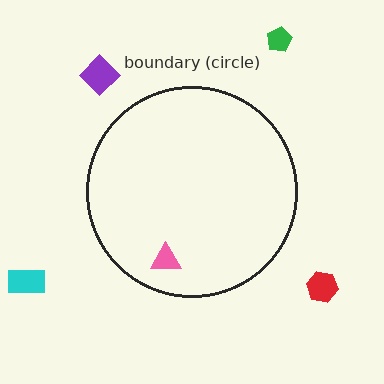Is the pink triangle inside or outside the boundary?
Inside.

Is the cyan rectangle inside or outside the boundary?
Outside.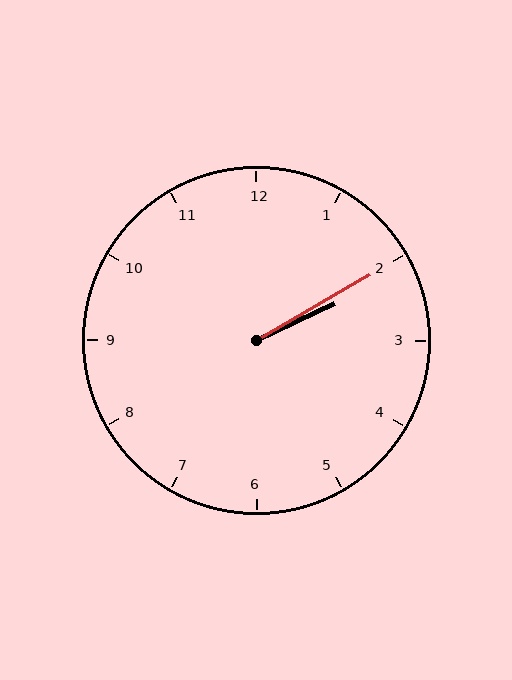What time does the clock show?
2:10.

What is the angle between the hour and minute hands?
Approximately 5 degrees.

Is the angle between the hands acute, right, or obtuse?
It is acute.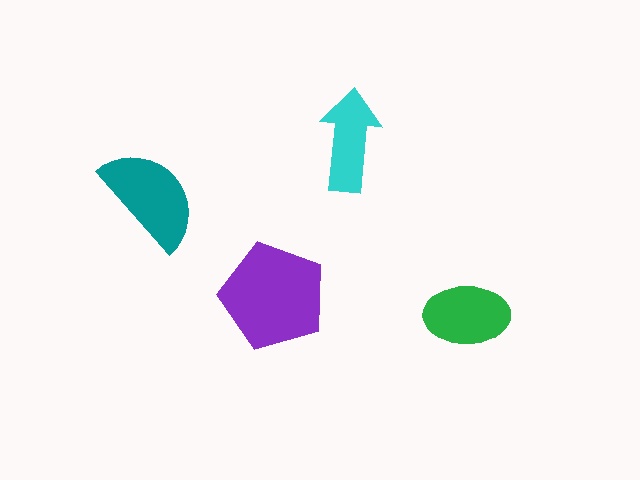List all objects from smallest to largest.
The cyan arrow, the green ellipse, the teal semicircle, the purple pentagon.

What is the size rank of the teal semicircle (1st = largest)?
2nd.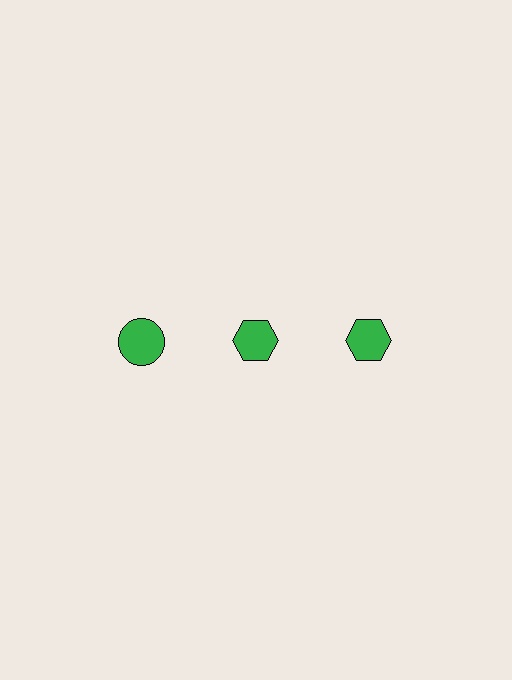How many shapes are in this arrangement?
There are 3 shapes arranged in a grid pattern.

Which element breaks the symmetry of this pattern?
The green circle in the top row, leftmost column breaks the symmetry. All other shapes are green hexagons.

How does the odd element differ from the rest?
It has a different shape: circle instead of hexagon.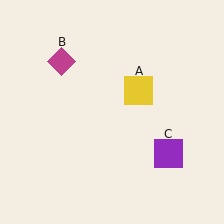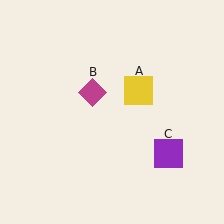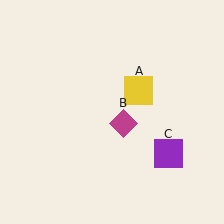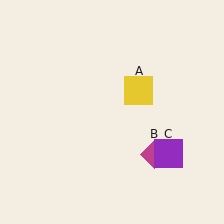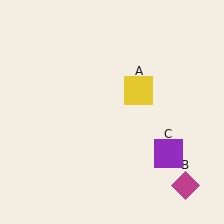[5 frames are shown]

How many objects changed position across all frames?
1 object changed position: magenta diamond (object B).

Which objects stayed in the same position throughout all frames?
Yellow square (object A) and purple square (object C) remained stationary.